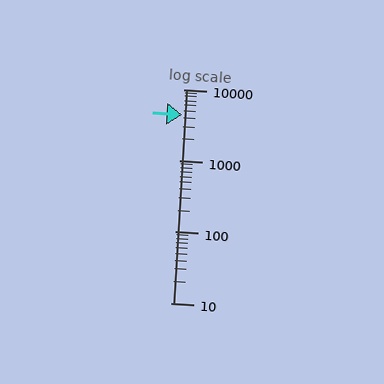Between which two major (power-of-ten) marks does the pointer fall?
The pointer is between 1000 and 10000.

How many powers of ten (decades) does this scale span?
The scale spans 3 decades, from 10 to 10000.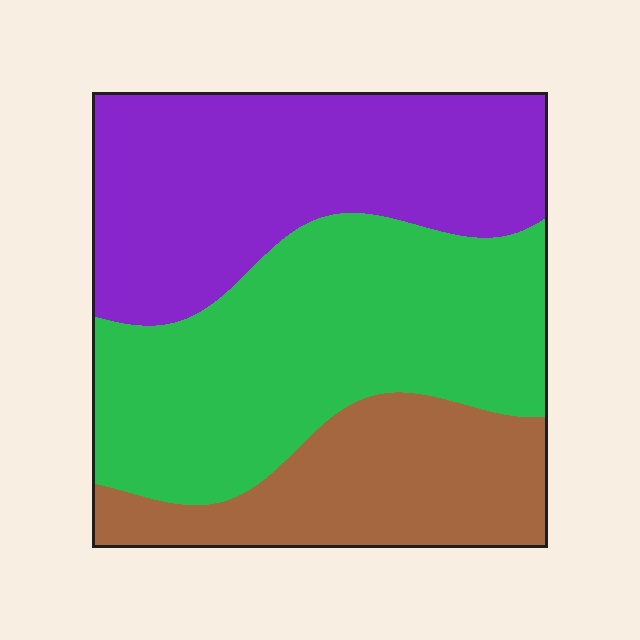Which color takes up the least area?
Brown, at roughly 20%.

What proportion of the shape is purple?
Purple takes up about three eighths (3/8) of the shape.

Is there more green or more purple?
Green.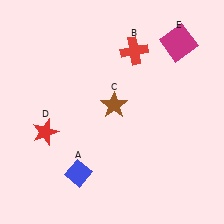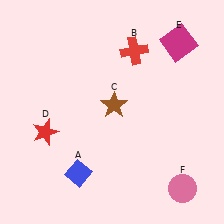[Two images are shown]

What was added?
A pink circle (F) was added in Image 2.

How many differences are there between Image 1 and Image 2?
There is 1 difference between the two images.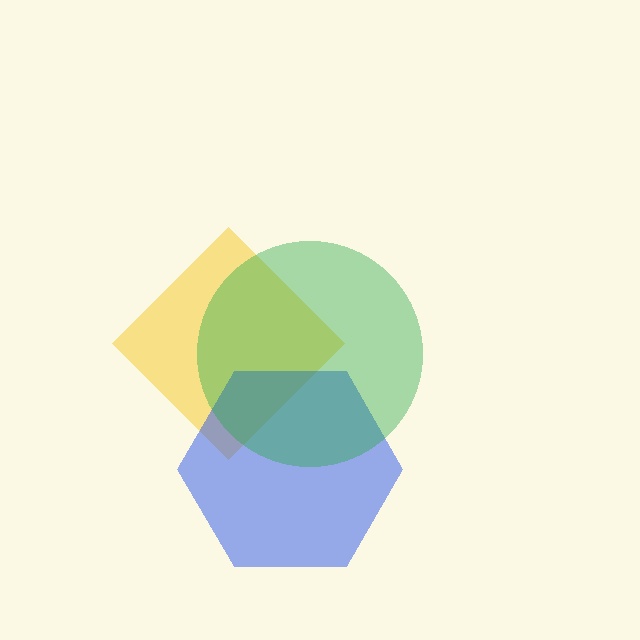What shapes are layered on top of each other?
The layered shapes are: a yellow diamond, a blue hexagon, a green circle.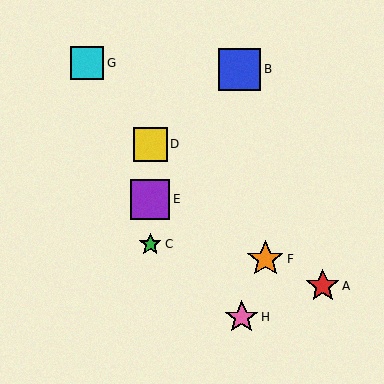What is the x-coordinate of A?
Object A is at x≈323.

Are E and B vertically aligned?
No, E is at x≈150 and B is at x≈240.